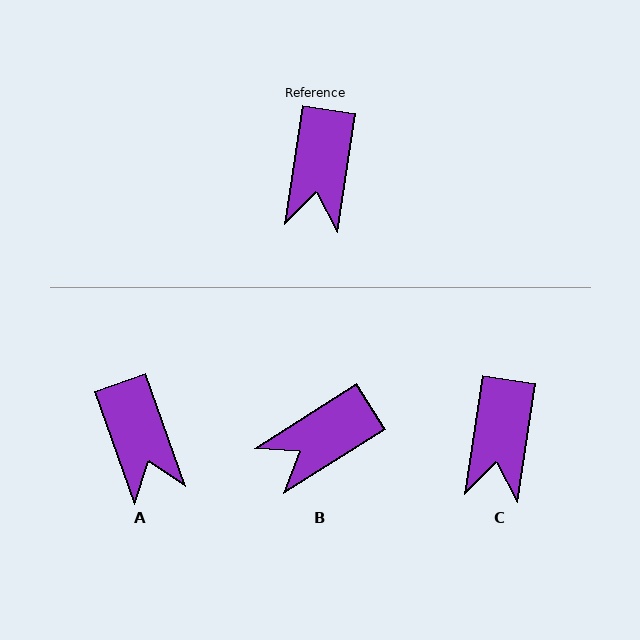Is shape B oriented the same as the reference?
No, it is off by about 49 degrees.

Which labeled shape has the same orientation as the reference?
C.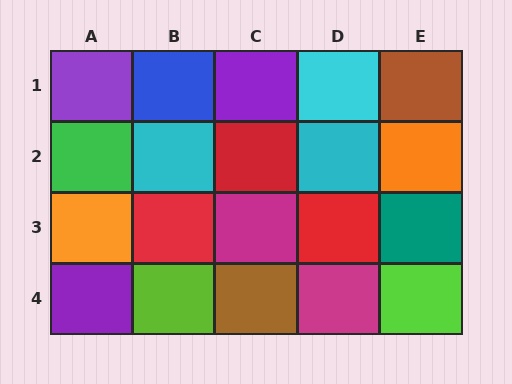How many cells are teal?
1 cell is teal.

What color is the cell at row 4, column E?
Lime.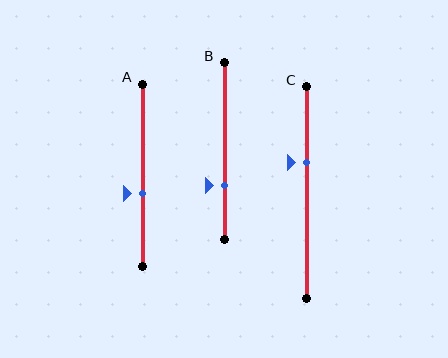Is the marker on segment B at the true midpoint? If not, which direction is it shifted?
No, the marker on segment B is shifted downward by about 19% of the segment length.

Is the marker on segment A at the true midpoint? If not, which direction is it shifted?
No, the marker on segment A is shifted downward by about 10% of the segment length.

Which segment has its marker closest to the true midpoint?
Segment A has its marker closest to the true midpoint.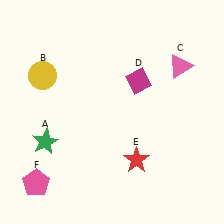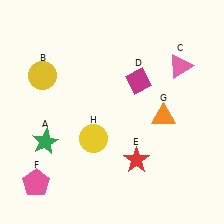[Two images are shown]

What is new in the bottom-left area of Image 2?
A yellow circle (H) was added in the bottom-left area of Image 2.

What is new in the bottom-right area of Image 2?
An orange triangle (G) was added in the bottom-right area of Image 2.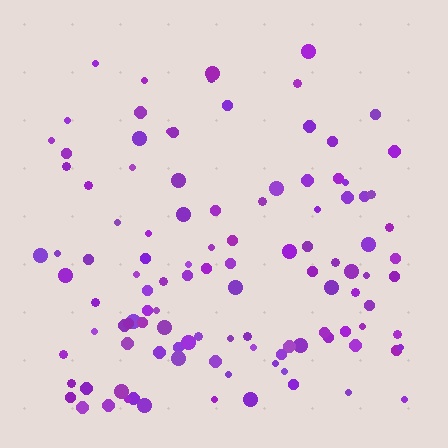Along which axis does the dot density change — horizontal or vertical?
Vertical.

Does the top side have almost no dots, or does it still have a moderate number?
Still a moderate number, just noticeably fewer than the bottom.